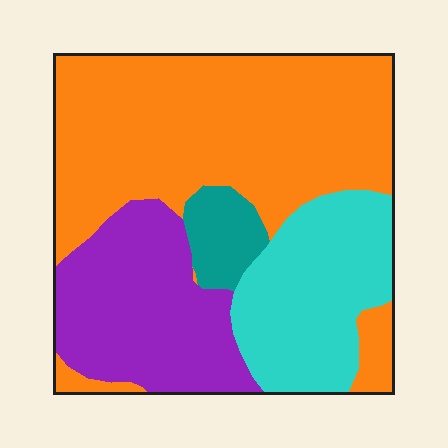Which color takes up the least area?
Teal, at roughly 5%.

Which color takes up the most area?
Orange, at roughly 50%.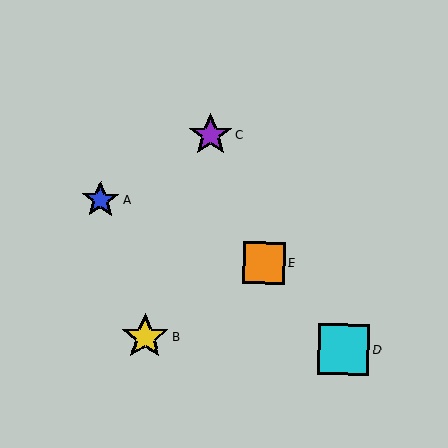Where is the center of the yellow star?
The center of the yellow star is at (145, 337).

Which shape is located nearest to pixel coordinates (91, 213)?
The blue star (labeled A) at (101, 200) is nearest to that location.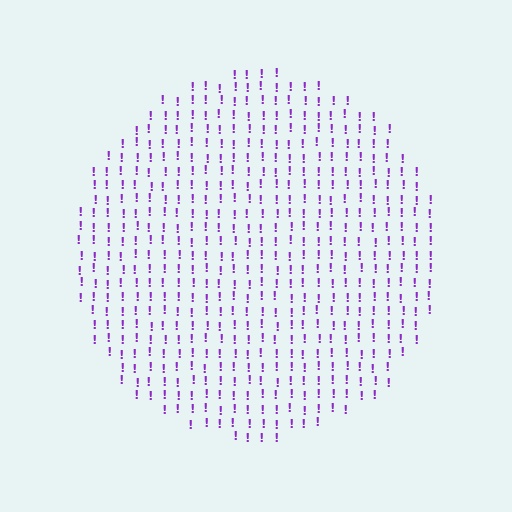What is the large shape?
The large shape is a circle.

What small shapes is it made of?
It is made of small exclamation marks.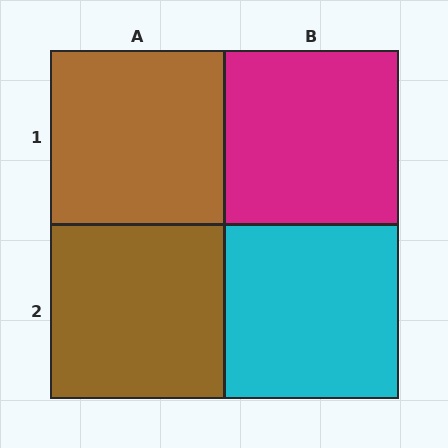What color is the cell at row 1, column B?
Magenta.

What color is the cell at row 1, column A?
Brown.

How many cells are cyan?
1 cell is cyan.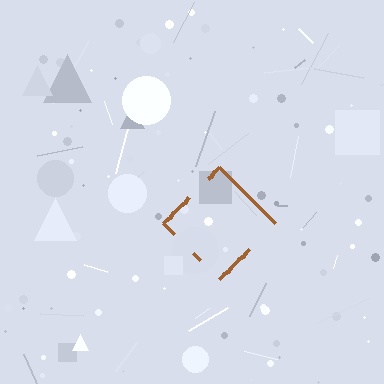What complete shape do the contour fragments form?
The contour fragments form a diamond.